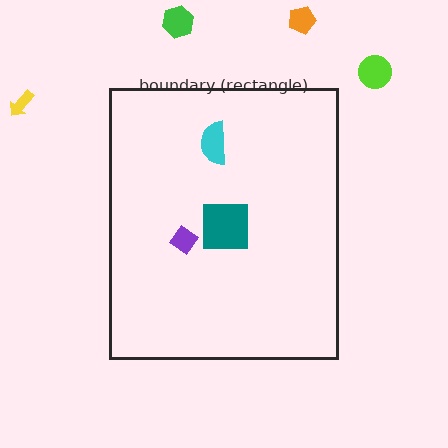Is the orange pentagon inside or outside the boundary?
Outside.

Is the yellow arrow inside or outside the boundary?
Outside.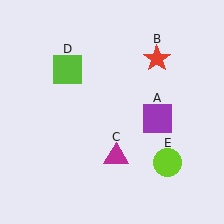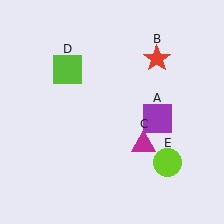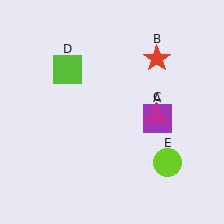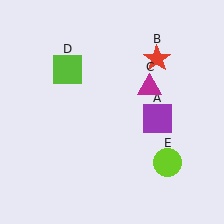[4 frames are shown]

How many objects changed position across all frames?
1 object changed position: magenta triangle (object C).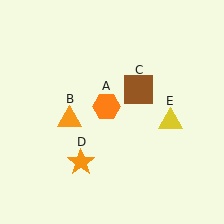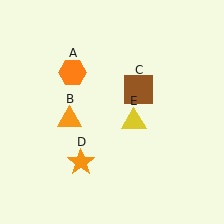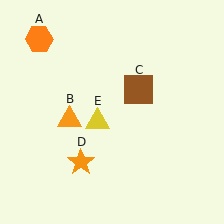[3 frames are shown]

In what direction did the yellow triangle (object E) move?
The yellow triangle (object E) moved left.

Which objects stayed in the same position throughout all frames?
Orange triangle (object B) and brown square (object C) and orange star (object D) remained stationary.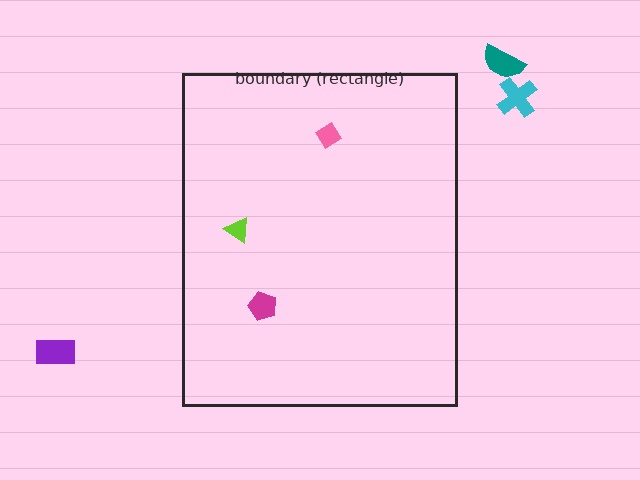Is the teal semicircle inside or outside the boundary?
Outside.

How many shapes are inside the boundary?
3 inside, 3 outside.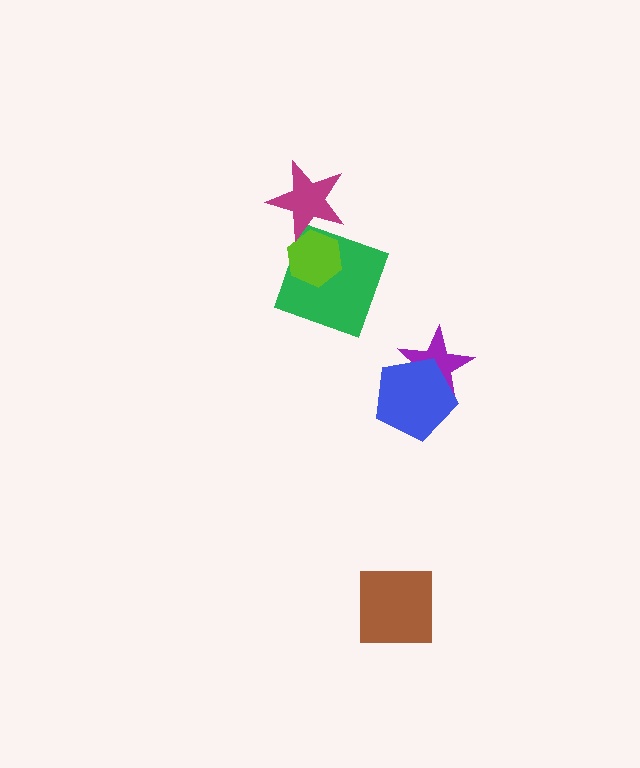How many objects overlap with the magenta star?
1 object overlaps with the magenta star.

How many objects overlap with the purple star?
1 object overlaps with the purple star.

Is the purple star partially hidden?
Yes, it is partially covered by another shape.